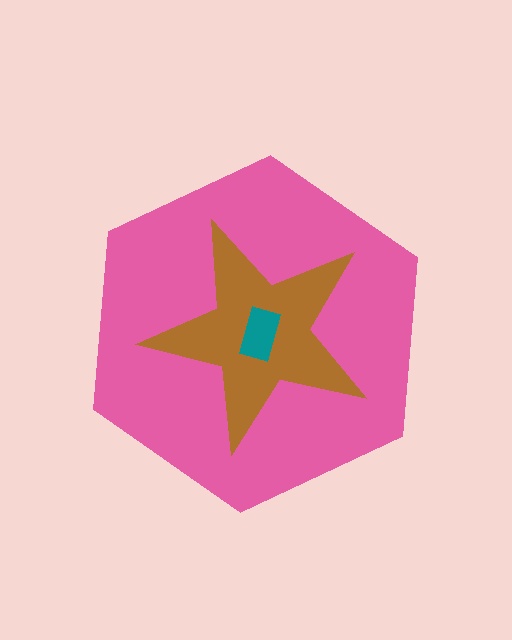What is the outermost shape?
The pink hexagon.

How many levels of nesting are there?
3.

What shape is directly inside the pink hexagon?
The brown star.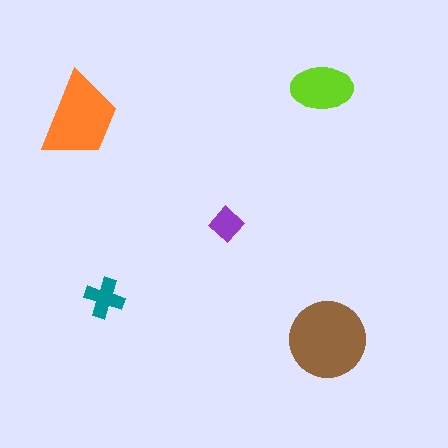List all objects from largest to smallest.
The brown circle, the orange trapezoid, the lime ellipse, the teal cross, the purple diamond.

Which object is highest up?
The lime ellipse is topmost.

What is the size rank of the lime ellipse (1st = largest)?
3rd.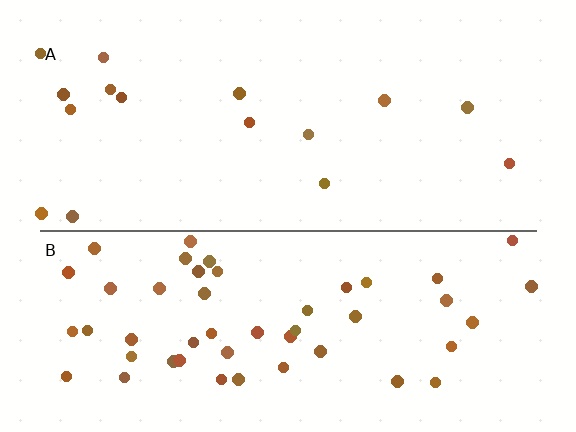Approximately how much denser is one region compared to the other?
Approximately 3.2× — region B over region A.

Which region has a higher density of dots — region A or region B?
B (the bottom).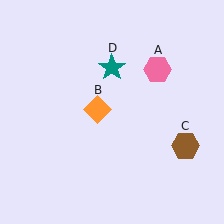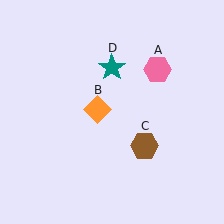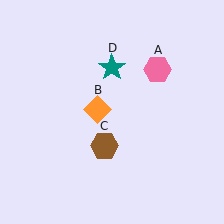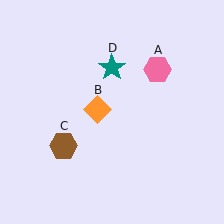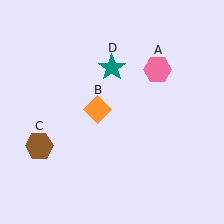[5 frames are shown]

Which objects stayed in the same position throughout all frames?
Pink hexagon (object A) and orange diamond (object B) and teal star (object D) remained stationary.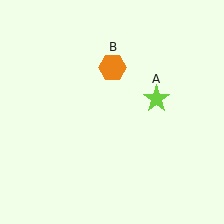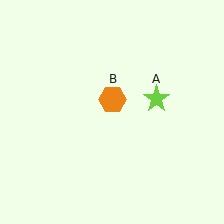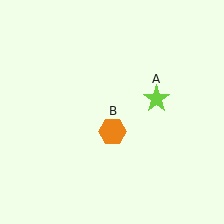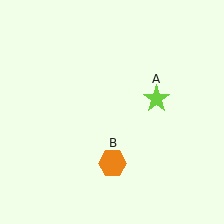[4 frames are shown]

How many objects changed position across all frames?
1 object changed position: orange hexagon (object B).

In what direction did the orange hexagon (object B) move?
The orange hexagon (object B) moved down.